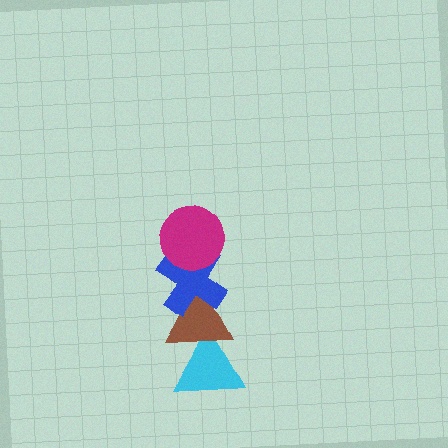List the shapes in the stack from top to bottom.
From top to bottom: the magenta circle, the blue cross, the brown triangle, the cyan triangle.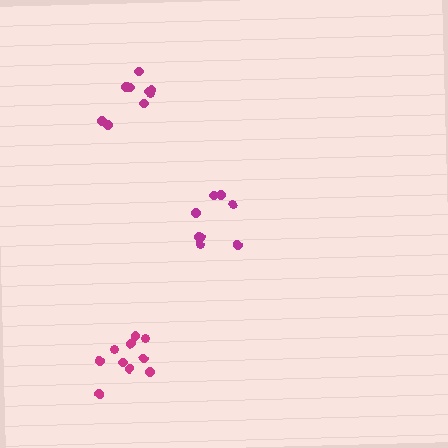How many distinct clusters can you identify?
There are 3 distinct clusters.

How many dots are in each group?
Group 1: 8 dots, Group 2: 9 dots, Group 3: 10 dots (27 total).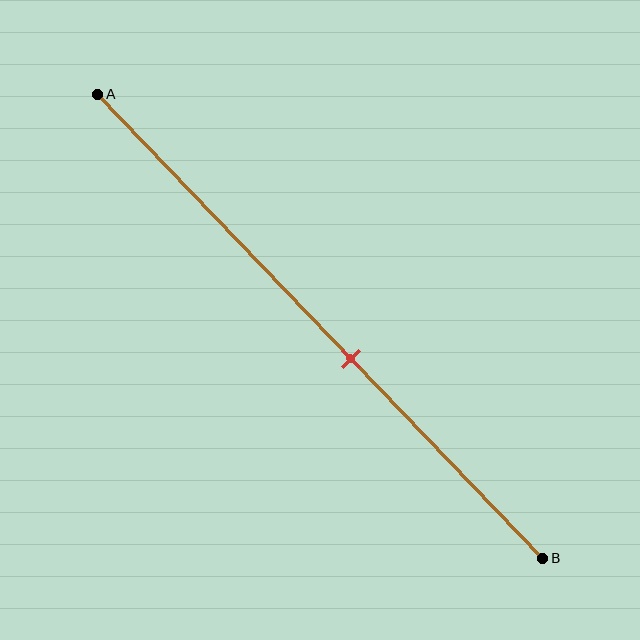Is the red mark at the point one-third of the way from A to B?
No, the mark is at about 55% from A, not at the 33% one-third point.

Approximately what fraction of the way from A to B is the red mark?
The red mark is approximately 55% of the way from A to B.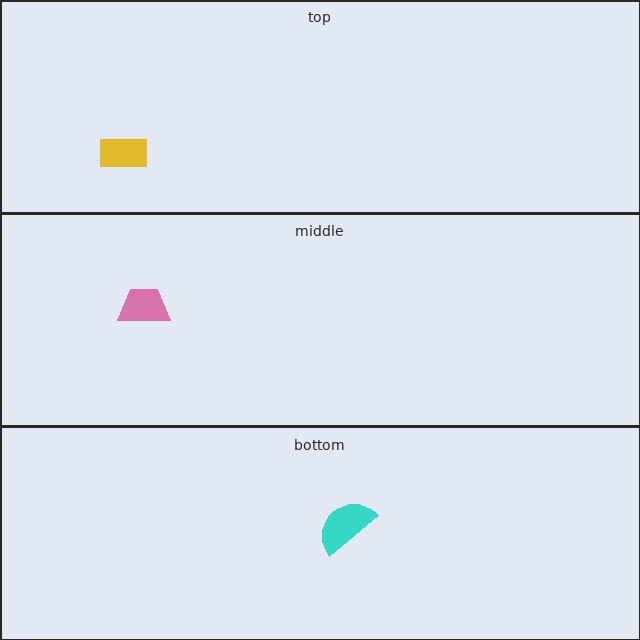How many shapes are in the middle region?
1.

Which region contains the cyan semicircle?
The bottom region.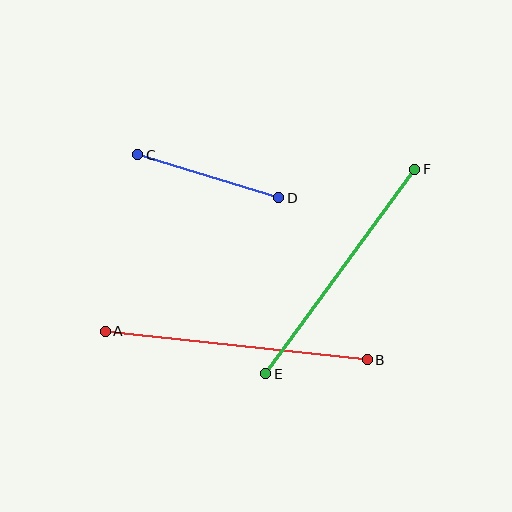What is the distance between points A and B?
The distance is approximately 264 pixels.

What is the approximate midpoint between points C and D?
The midpoint is at approximately (208, 176) pixels.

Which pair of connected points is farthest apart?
Points A and B are farthest apart.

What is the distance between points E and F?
The distance is approximately 253 pixels.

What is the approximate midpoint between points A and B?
The midpoint is at approximately (236, 345) pixels.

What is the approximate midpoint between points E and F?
The midpoint is at approximately (340, 271) pixels.